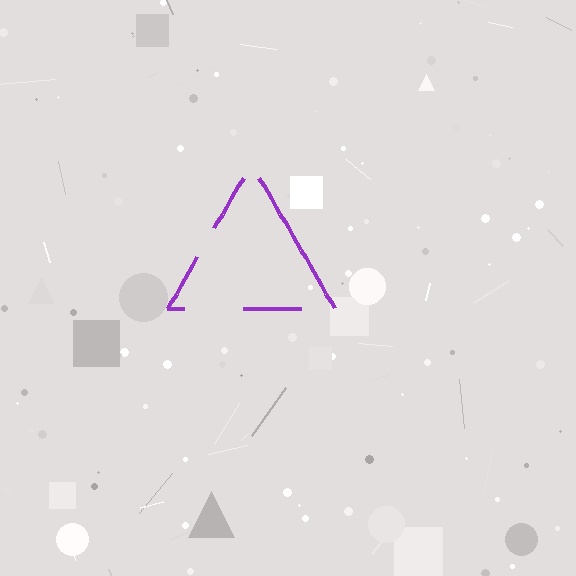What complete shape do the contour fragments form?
The contour fragments form a triangle.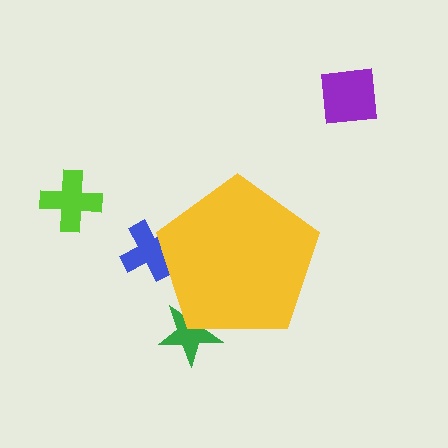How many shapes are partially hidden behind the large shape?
2 shapes are partially hidden.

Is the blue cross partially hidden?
Yes, the blue cross is partially hidden behind the yellow pentagon.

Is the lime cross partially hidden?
No, the lime cross is fully visible.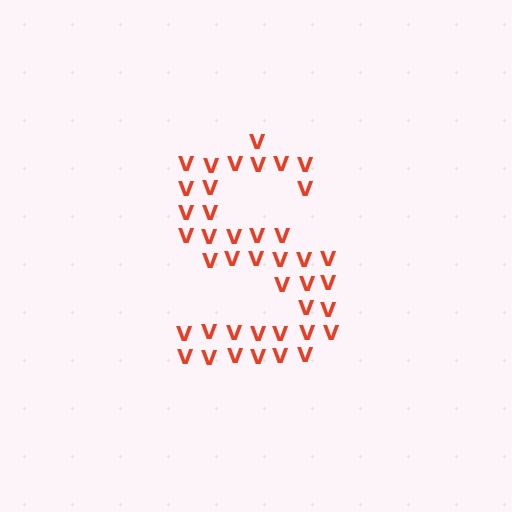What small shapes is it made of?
It is made of small letter V's.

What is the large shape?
The large shape is the letter S.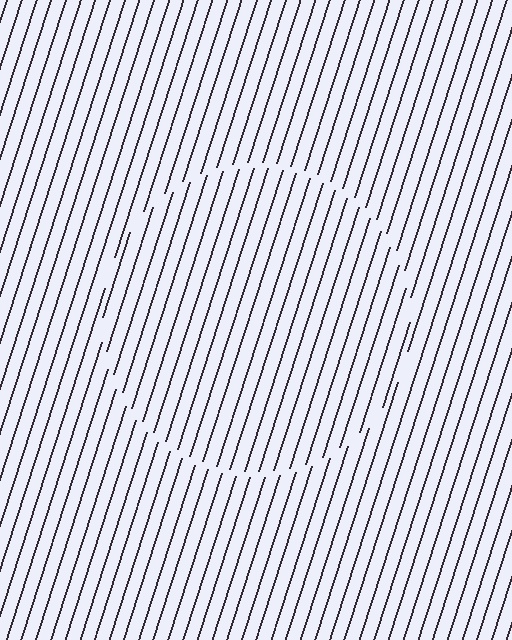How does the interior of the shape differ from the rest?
The interior of the shape contains the same grating, shifted by half a period — the contour is defined by the phase discontinuity where line-ends from the inner and outer gratings abut.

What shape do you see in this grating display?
An illusory circle. The interior of the shape contains the same grating, shifted by half a period — the contour is defined by the phase discontinuity where line-ends from the inner and outer gratings abut.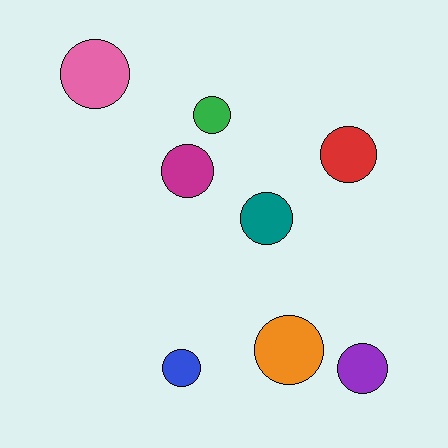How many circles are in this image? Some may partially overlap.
There are 8 circles.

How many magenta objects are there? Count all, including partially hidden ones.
There is 1 magenta object.